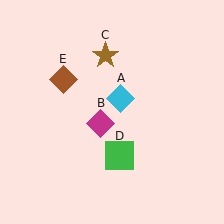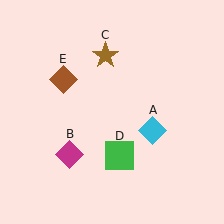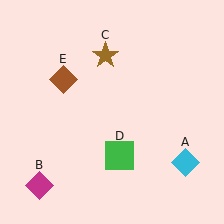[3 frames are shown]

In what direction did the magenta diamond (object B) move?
The magenta diamond (object B) moved down and to the left.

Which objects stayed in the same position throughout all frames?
Brown star (object C) and green square (object D) and brown diamond (object E) remained stationary.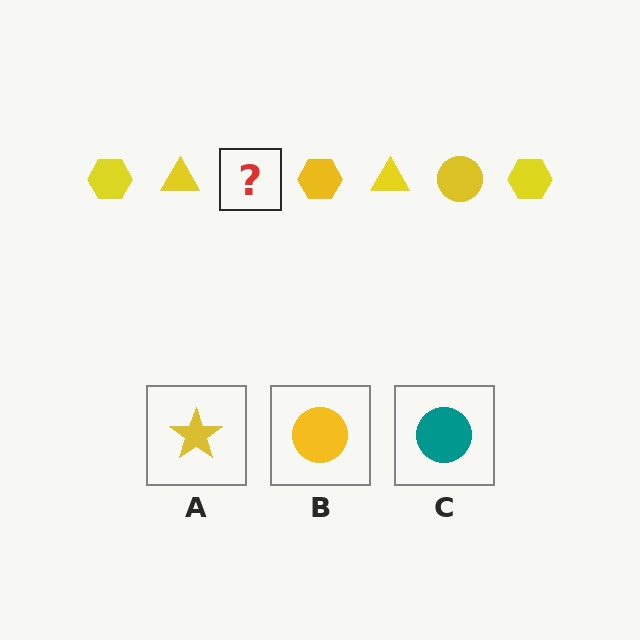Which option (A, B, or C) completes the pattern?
B.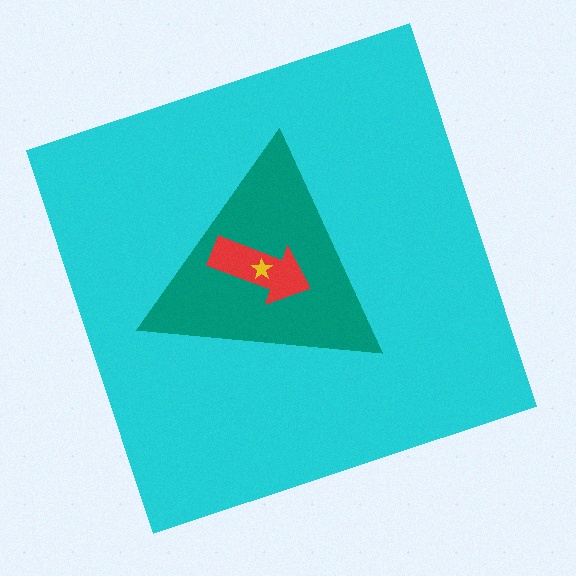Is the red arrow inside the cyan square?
Yes.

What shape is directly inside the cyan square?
The teal triangle.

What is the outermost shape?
The cyan square.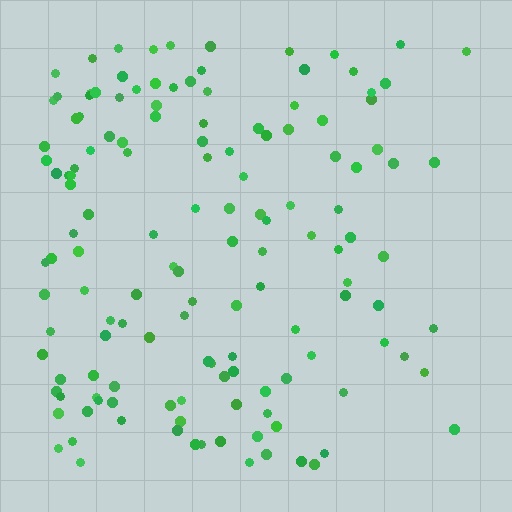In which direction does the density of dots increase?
From right to left, with the left side densest.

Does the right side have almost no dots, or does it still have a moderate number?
Still a moderate number, just noticeably fewer than the left.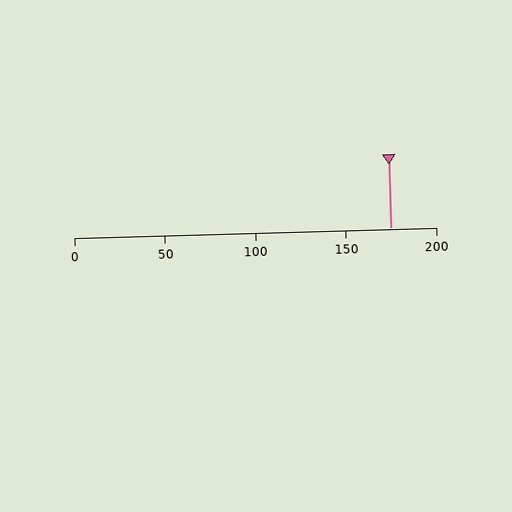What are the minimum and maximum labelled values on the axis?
The axis runs from 0 to 200.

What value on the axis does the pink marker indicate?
The marker indicates approximately 175.